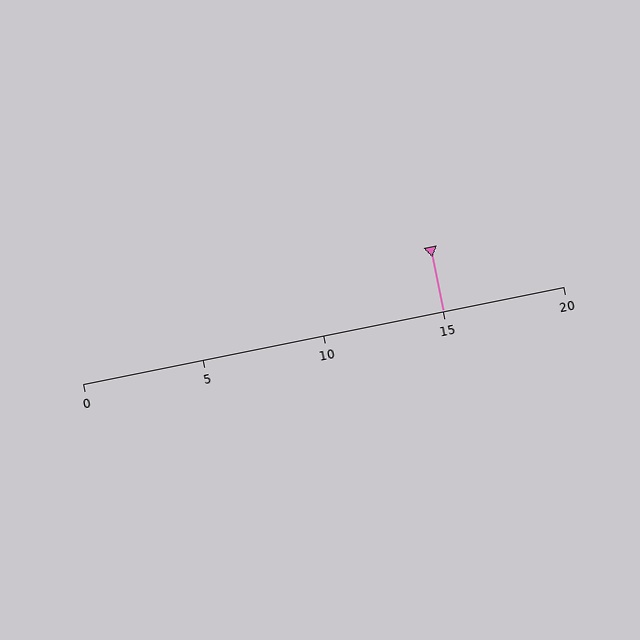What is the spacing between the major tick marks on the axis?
The major ticks are spaced 5 apart.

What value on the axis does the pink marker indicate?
The marker indicates approximately 15.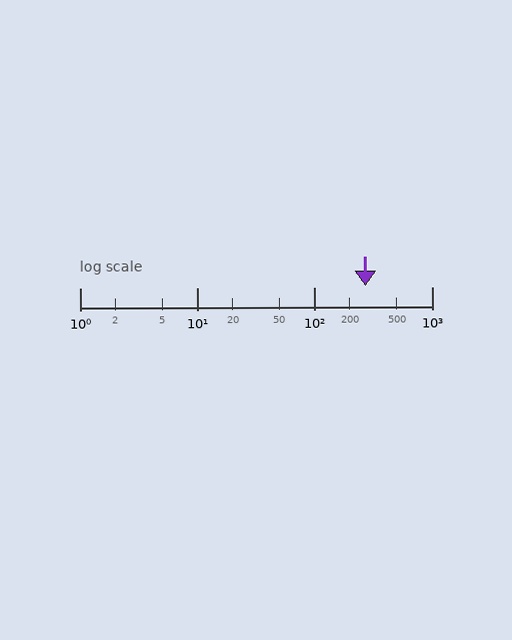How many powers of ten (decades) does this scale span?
The scale spans 3 decades, from 1 to 1000.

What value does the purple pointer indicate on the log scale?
The pointer indicates approximately 270.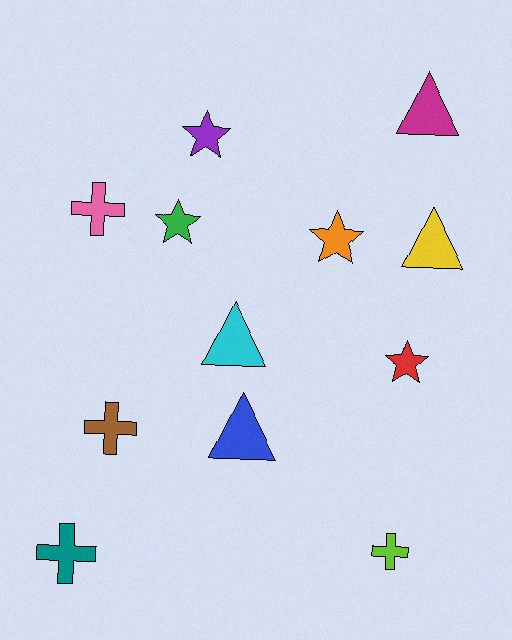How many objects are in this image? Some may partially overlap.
There are 12 objects.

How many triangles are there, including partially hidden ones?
There are 4 triangles.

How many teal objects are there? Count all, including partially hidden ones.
There is 1 teal object.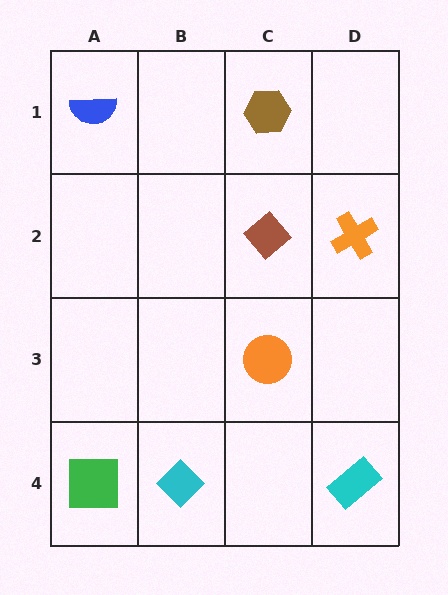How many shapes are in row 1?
2 shapes.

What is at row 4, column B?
A cyan diamond.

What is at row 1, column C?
A brown hexagon.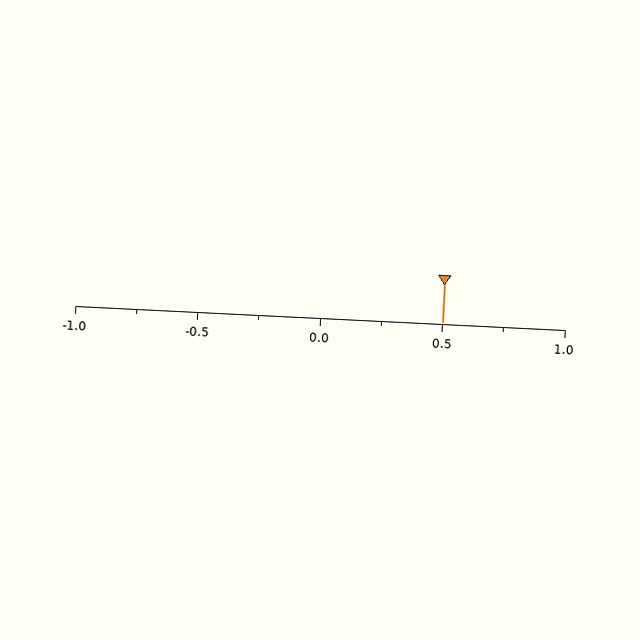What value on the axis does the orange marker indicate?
The marker indicates approximately 0.5.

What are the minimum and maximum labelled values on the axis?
The axis runs from -1.0 to 1.0.